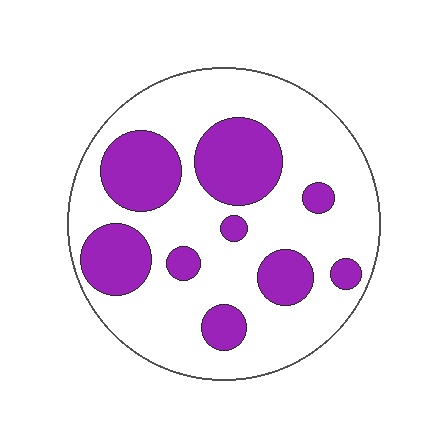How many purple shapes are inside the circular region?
9.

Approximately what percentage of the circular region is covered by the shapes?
Approximately 30%.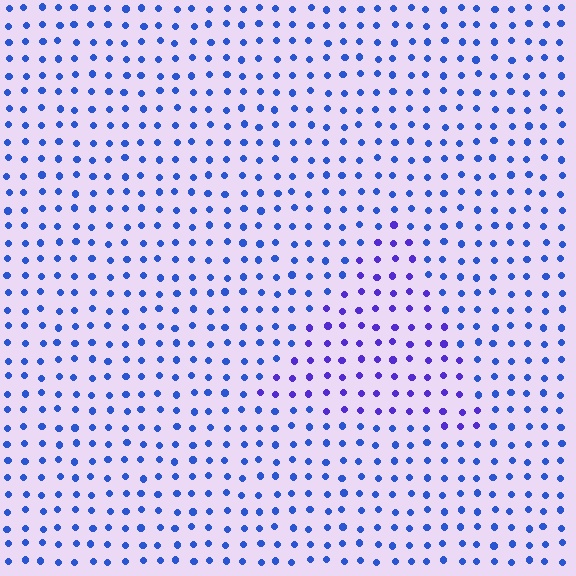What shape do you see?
I see a triangle.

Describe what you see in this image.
The image is filled with small blue elements in a uniform arrangement. A triangle-shaped region is visible where the elements are tinted to a slightly different hue, forming a subtle color boundary.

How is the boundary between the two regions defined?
The boundary is defined purely by a slight shift in hue (about 30 degrees). Spacing, size, and orientation are identical on both sides.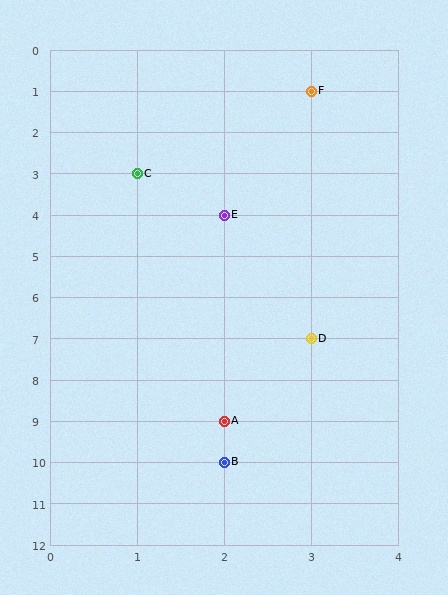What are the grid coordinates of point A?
Point A is at grid coordinates (2, 9).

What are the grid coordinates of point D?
Point D is at grid coordinates (3, 7).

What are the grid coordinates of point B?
Point B is at grid coordinates (2, 10).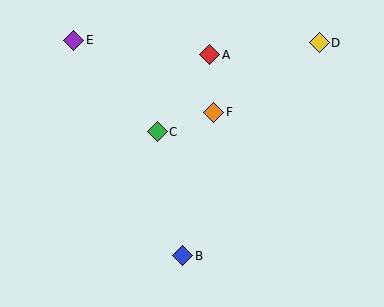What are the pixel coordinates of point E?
Point E is at (74, 40).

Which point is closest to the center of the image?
Point C at (157, 132) is closest to the center.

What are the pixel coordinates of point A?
Point A is at (210, 55).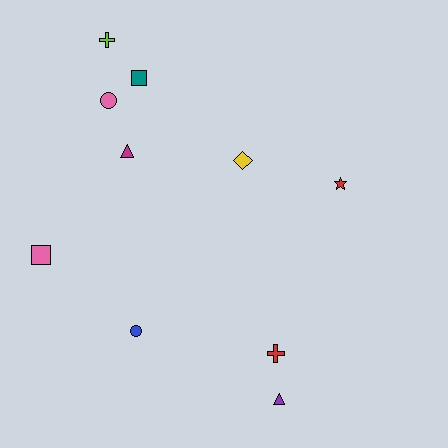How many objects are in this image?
There are 10 objects.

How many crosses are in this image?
There are 2 crosses.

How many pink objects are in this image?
There are 2 pink objects.